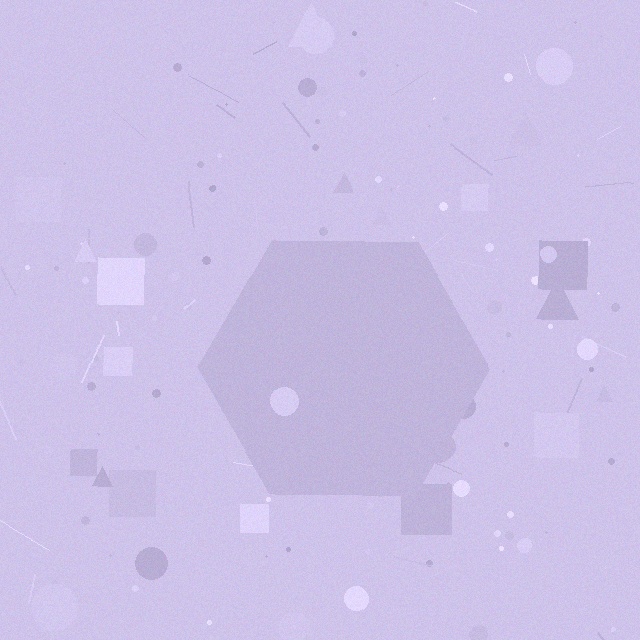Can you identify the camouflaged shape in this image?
The camouflaged shape is a hexagon.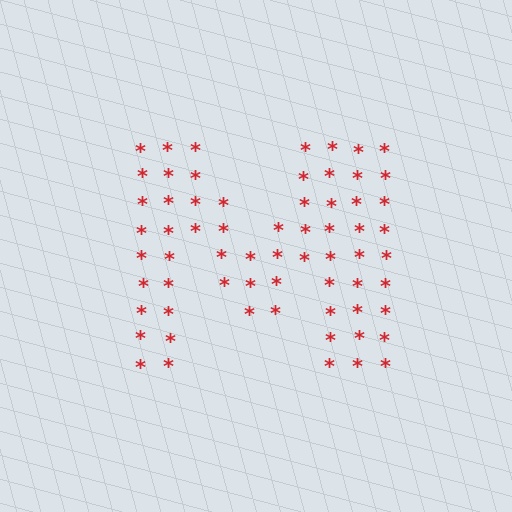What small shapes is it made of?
It is made of small asterisks.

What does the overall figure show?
The overall figure shows the letter M.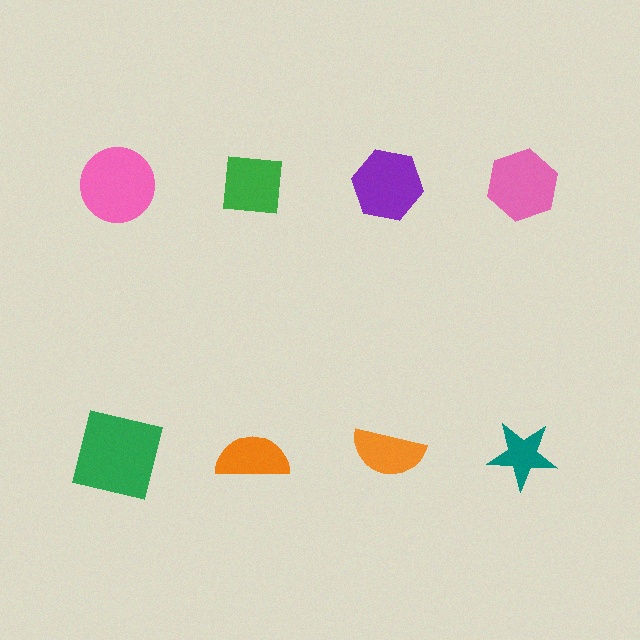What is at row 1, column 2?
A green square.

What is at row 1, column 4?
A pink hexagon.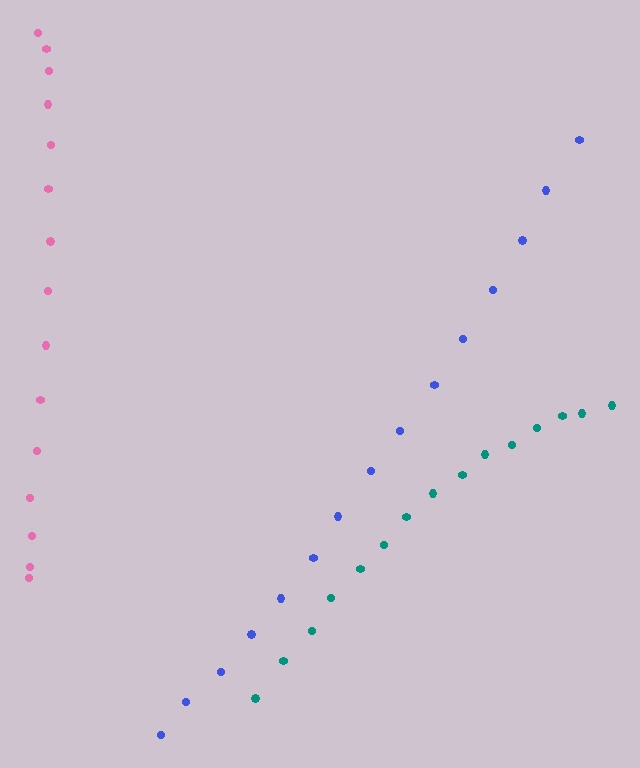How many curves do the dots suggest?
There are 3 distinct paths.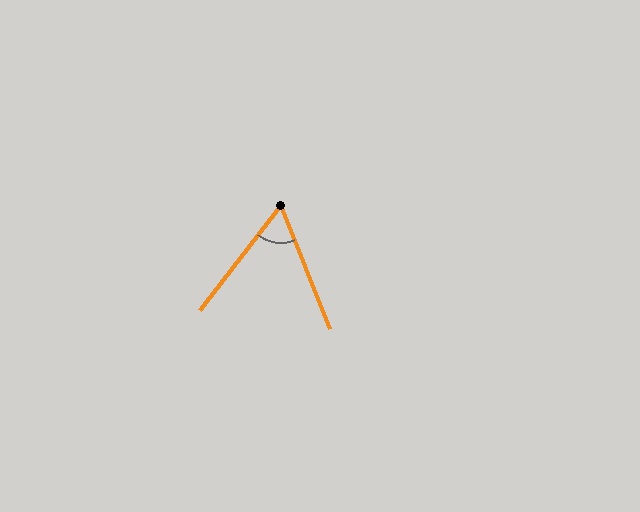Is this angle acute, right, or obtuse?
It is acute.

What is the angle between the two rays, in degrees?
Approximately 59 degrees.